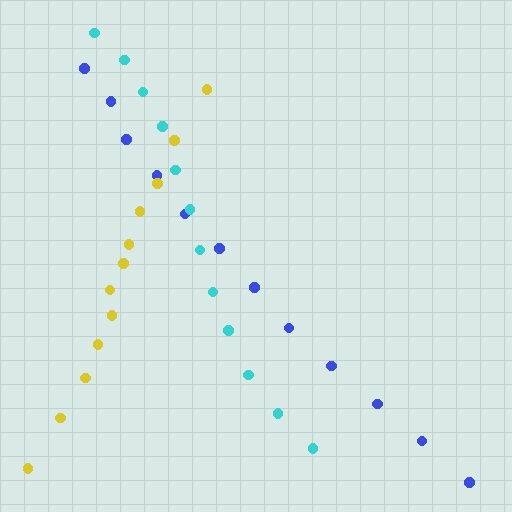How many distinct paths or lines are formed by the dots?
There are 3 distinct paths.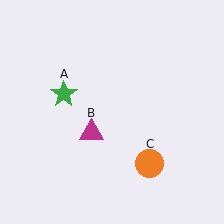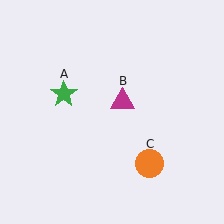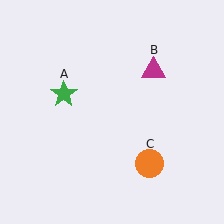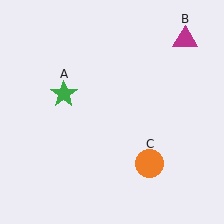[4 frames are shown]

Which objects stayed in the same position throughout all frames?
Green star (object A) and orange circle (object C) remained stationary.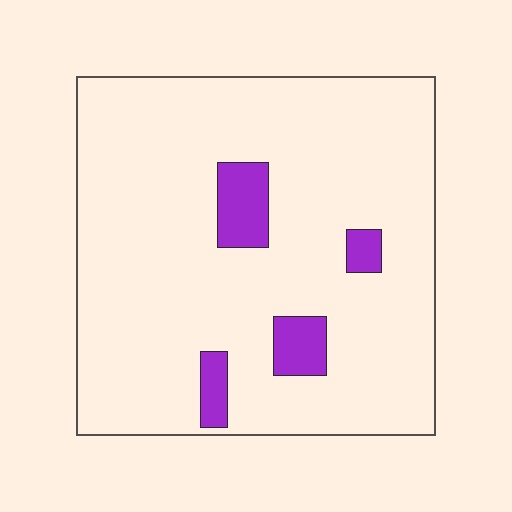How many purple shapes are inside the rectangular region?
4.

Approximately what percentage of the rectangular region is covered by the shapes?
Approximately 10%.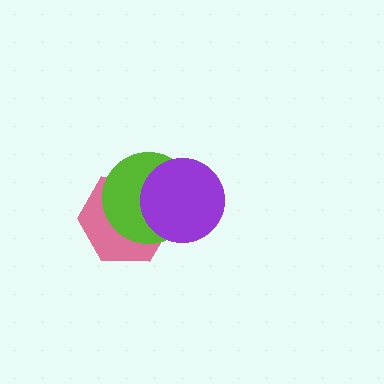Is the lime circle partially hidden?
Yes, it is partially covered by another shape.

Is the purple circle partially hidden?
No, no other shape covers it.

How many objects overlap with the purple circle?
2 objects overlap with the purple circle.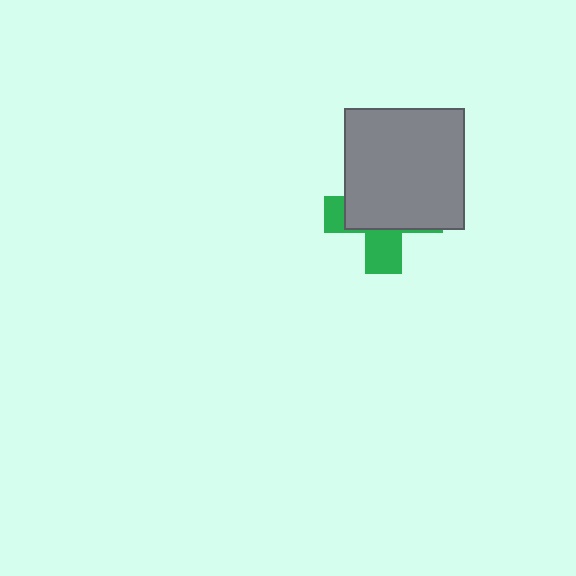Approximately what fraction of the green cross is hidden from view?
Roughly 65% of the green cross is hidden behind the gray square.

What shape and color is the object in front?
The object in front is a gray square.